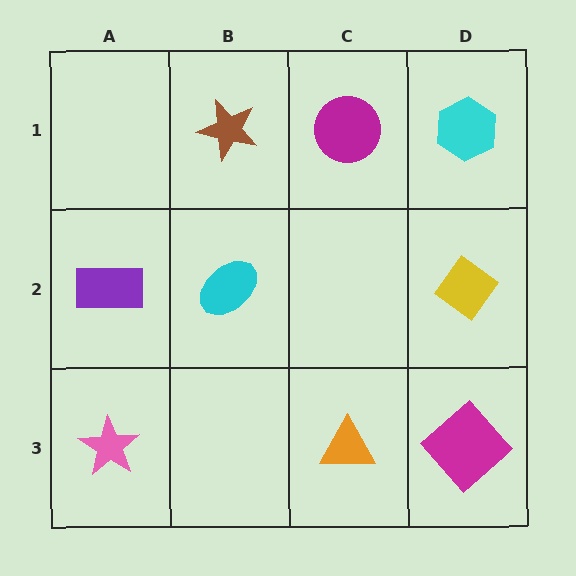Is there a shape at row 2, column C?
No, that cell is empty.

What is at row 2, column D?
A yellow diamond.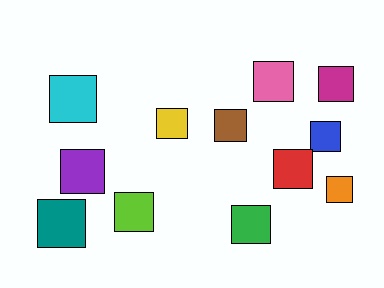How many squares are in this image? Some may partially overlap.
There are 12 squares.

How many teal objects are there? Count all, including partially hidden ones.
There is 1 teal object.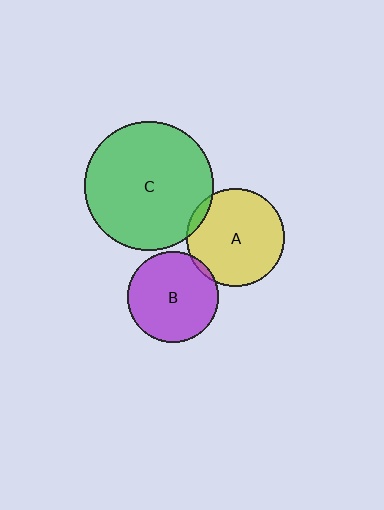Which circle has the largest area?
Circle C (green).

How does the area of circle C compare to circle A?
Approximately 1.7 times.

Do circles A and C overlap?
Yes.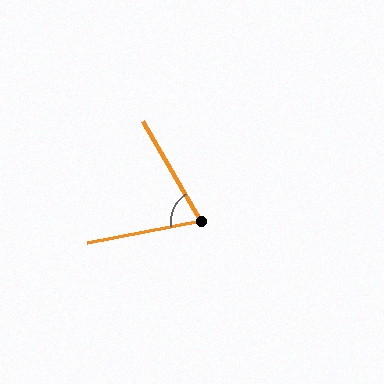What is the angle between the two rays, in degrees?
Approximately 71 degrees.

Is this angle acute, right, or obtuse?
It is acute.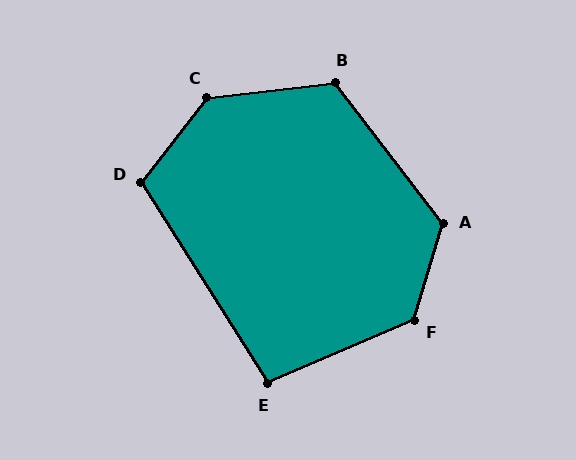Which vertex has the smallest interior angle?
E, at approximately 99 degrees.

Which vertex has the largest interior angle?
C, at approximately 135 degrees.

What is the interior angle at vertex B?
Approximately 120 degrees (obtuse).